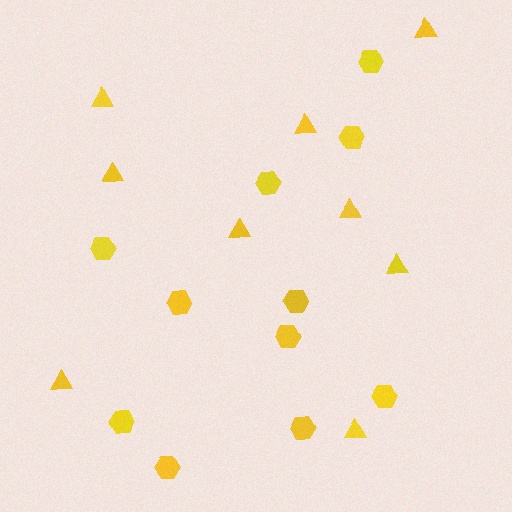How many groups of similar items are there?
There are 2 groups: one group of triangles (9) and one group of hexagons (11).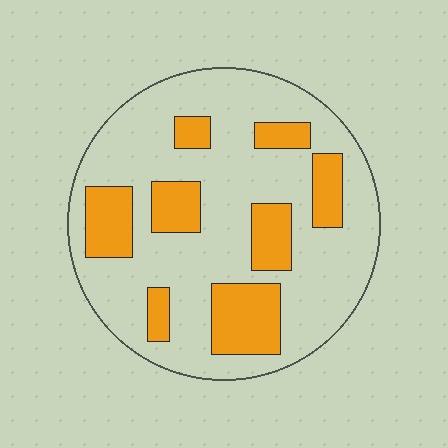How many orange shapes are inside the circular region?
8.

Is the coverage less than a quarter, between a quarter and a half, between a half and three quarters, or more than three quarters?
Between a quarter and a half.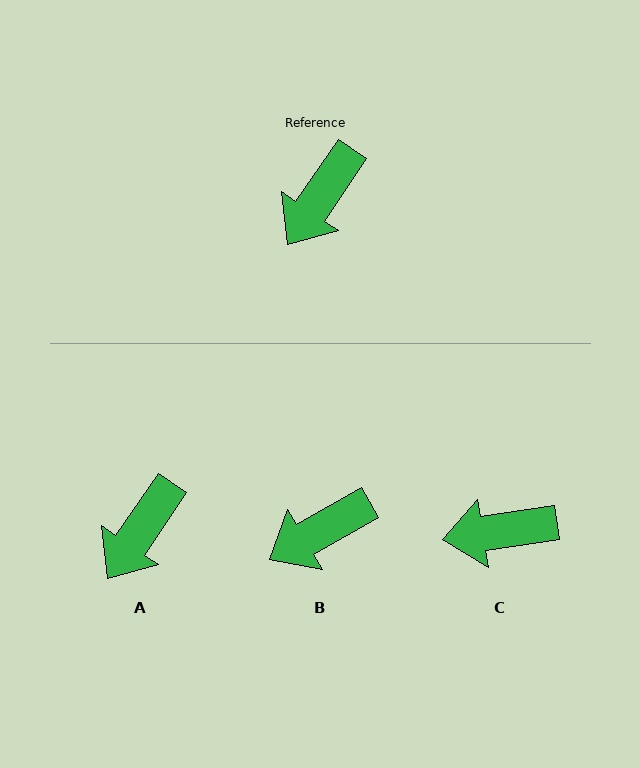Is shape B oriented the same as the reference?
No, it is off by about 26 degrees.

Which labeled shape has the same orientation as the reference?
A.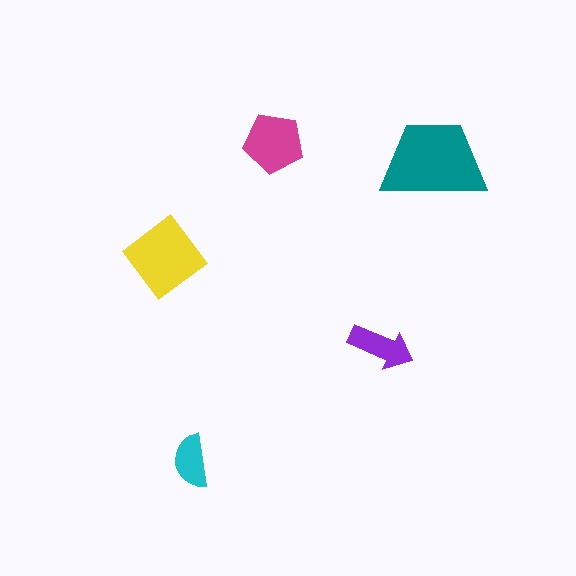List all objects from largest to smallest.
The teal trapezoid, the yellow diamond, the magenta pentagon, the purple arrow, the cyan semicircle.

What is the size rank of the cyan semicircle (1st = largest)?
5th.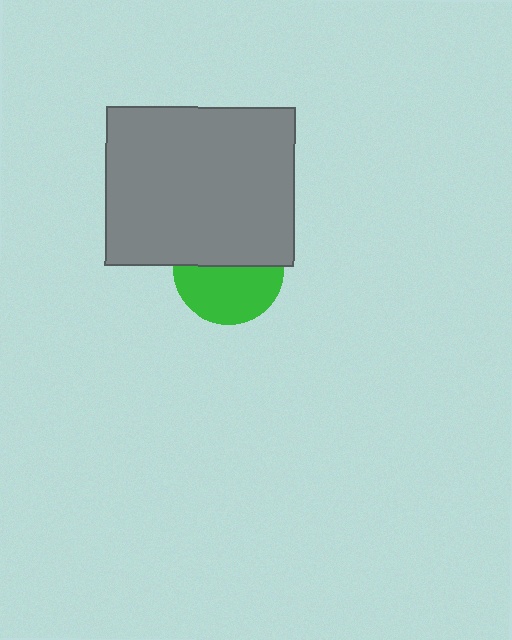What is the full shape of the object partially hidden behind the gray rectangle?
The partially hidden object is a green circle.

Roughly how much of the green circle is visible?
About half of it is visible (roughly 53%).